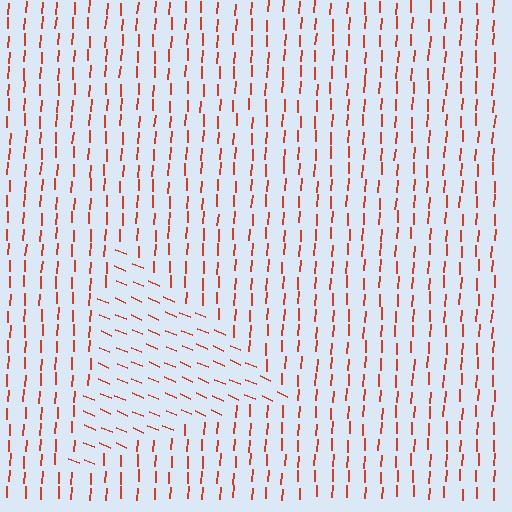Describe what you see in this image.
The image is filled with small red line segments. A triangle region in the image has lines oriented differently from the surrounding lines, creating a visible texture boundary.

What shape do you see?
I see a triangle.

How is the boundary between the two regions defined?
The boundary is defined purely by a change in line orientation (approximately 70 degrees difference). All lines are the same color and thickness.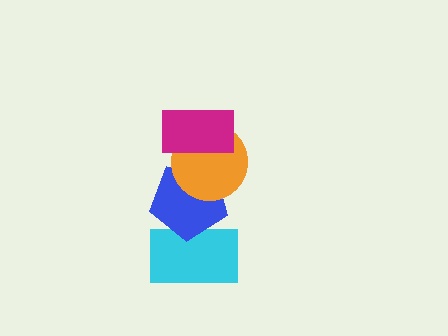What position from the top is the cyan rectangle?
The cyan rectangle is 4th from the top.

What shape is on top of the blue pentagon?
The orange circle is on top of the blue pentagon.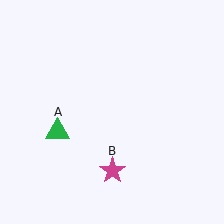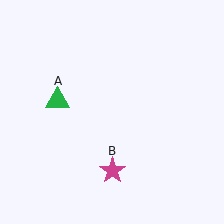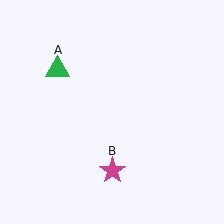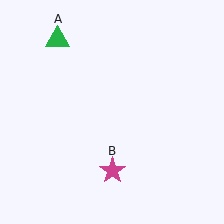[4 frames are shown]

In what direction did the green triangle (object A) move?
The green triangle (object A) moved up.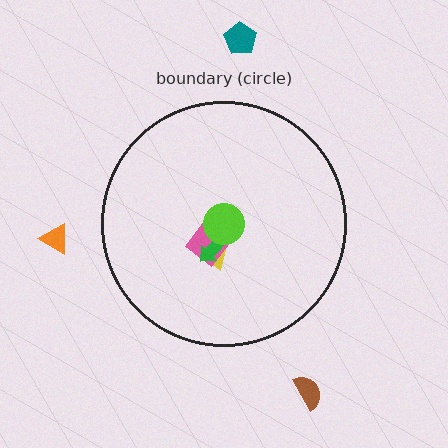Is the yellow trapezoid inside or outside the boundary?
Inside.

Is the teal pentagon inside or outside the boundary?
Outside.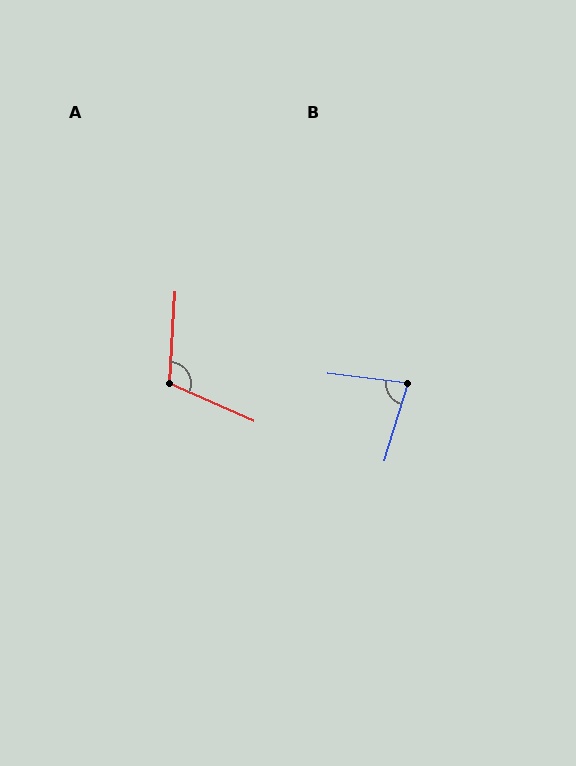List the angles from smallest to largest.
B (80°), A (110°).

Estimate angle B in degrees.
Approximately 80 degrees.